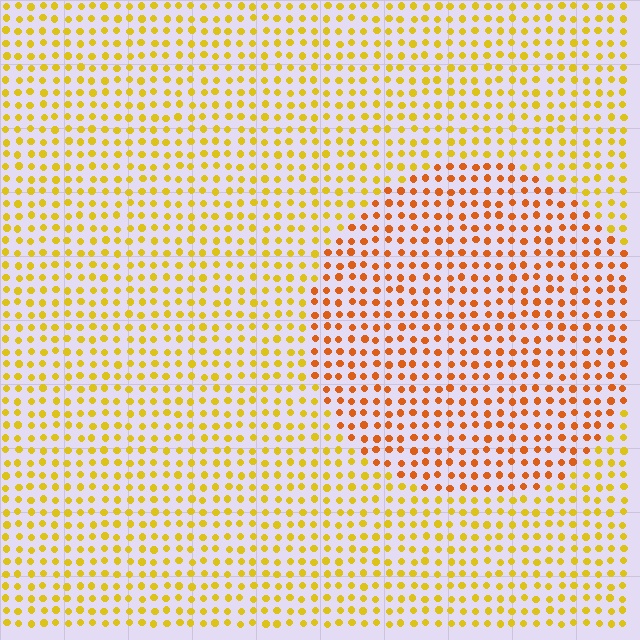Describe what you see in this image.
The image is filled with small yellow elements in a uniform arrangement. A circle-shaped region is visible where the elements are tinted to a slightly different hue, forming a subtle color boundary.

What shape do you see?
I see a circle.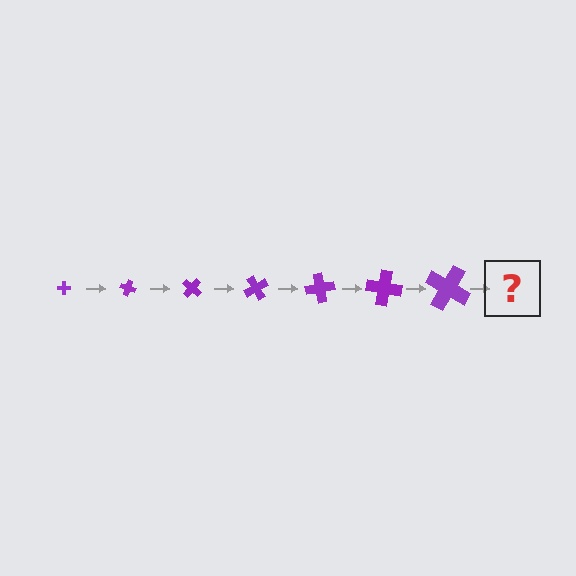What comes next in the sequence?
The next element should be a cross, larger than the previous one and rotated 140 degrees from the start.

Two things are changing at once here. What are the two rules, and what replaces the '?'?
The two rules are that the cross grows larger each step and it rotates 20 degrees each step. The '?' should be a cross, larger than the previous one and rotated 140 degrees from the start.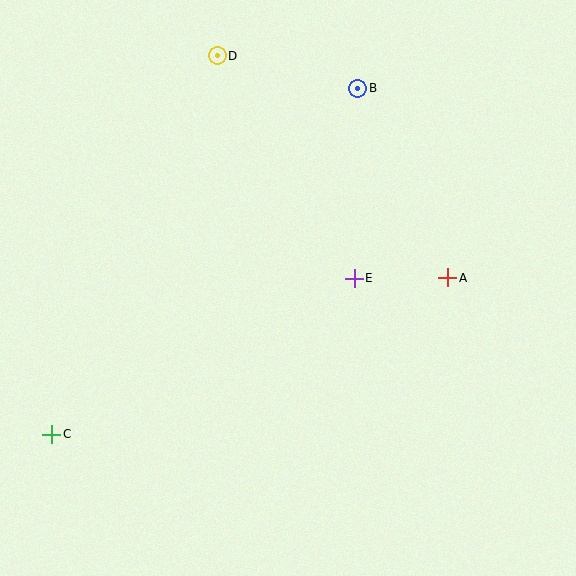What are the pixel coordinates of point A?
Point A is at (447, 278).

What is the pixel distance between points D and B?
The distance between D and B is 144 pixels.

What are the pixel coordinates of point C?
Point C is at (51, 434).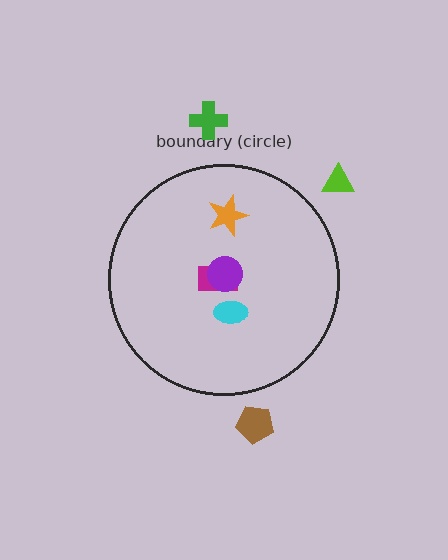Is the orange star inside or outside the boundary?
Inside.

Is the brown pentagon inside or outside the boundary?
Outside.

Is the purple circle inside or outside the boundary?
Inside.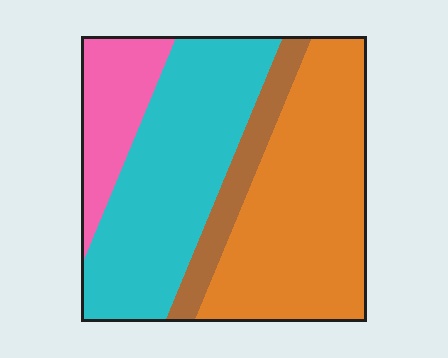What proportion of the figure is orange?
Orange takes up about two fifths (2/5) of the figure.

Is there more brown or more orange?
Orange.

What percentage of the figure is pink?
Pink takes up less than a quarter of the figure.